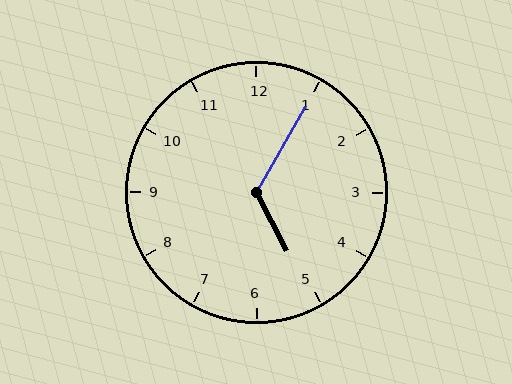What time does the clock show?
5:05.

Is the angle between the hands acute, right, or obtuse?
It is obtuse.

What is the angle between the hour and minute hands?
Approximately 122 degrees.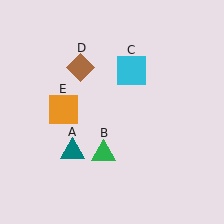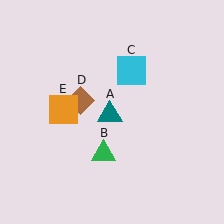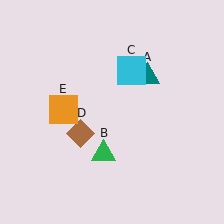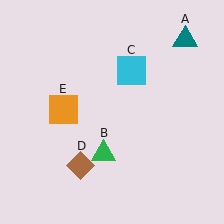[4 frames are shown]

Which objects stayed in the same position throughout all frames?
Green triangle (object B) and cyan square (object C) and orange square (object E) remained stationary.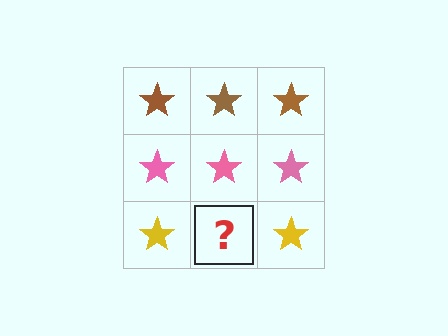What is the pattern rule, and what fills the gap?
The rule is that each row has a consistent color. The gap should be filled with a yellow star.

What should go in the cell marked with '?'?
The missing cell should contain a yellow star.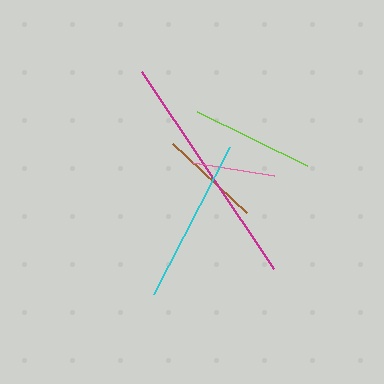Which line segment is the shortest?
The pink line is the shortest at approximately 82 pixels.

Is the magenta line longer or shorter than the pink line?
The magenta line is longer than the pink line.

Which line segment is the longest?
The magenta line is the longest at approximately 237 pixels.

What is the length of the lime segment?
The lime segment is approximately 123 pixels long.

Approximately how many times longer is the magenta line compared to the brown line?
The magenta line is approximately 2.3 times the length of the brown line.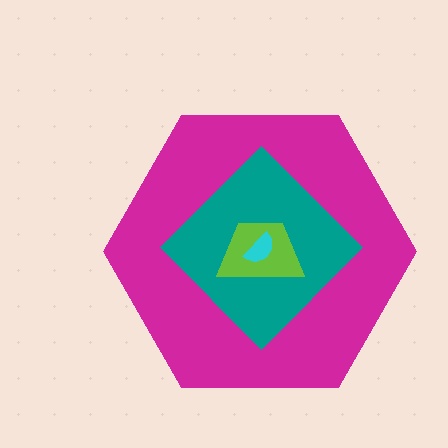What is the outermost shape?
The magenta hexagon.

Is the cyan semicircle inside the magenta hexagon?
Yes.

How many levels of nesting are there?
4.